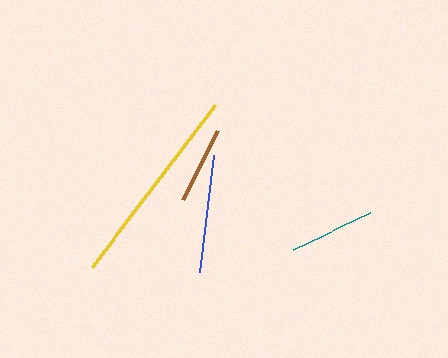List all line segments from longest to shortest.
From longest to shortest: yellow, blue, teal, brown.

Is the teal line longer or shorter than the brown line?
The teal line is longer than the brown line.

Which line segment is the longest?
The yellow line is the longest at approximately 202 pixels.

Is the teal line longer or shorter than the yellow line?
The yellow line is longer than the teal line.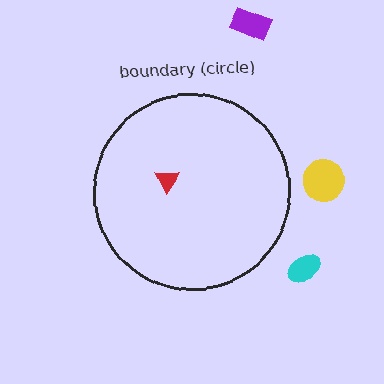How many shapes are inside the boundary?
1 inside, 3 outside.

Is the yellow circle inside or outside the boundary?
Outside.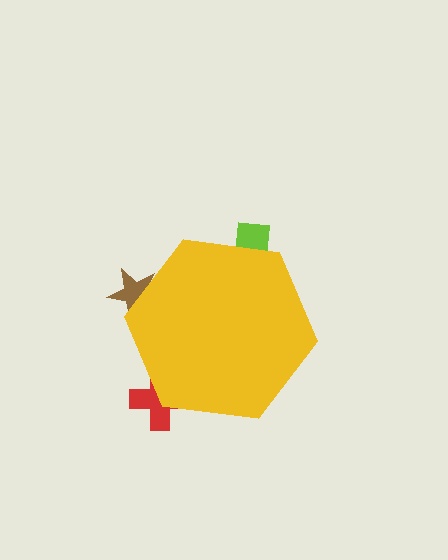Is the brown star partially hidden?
Yes, the brown star is partially hidden behind the yellow hexagon.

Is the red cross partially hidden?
Yes, the red cross is partially hidden behind the yellow hexagon.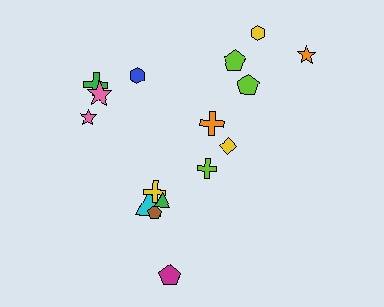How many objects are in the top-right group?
There are 6 objects.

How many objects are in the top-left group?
There are 4 objects.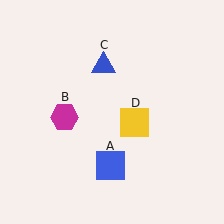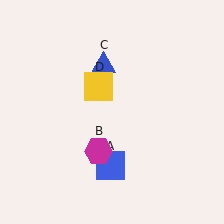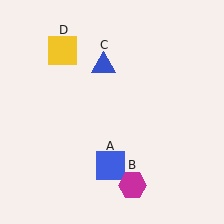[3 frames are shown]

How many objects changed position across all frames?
2 objects changed position: magenta hexagon (object B), yellow square (object D).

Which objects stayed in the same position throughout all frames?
Blue square (object A) and blue triangle (object C) remained stationary.